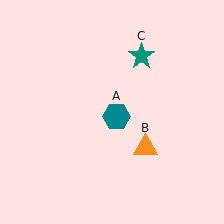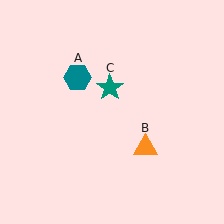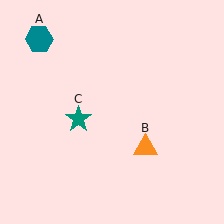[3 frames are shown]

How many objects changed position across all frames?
2 objects changed position: teal hexagon (object A), teal star (object C).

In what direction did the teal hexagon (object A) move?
The teal hexagon (object A) moved up and to the left.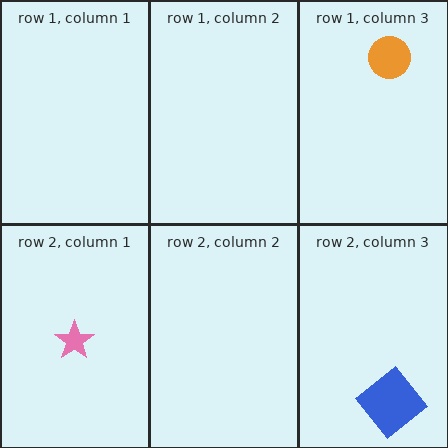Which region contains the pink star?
The row 2, column 1 region.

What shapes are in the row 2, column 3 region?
The blue diamond.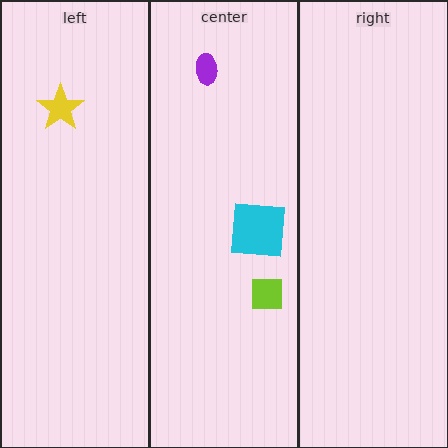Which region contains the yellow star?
The left region.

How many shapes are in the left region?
1.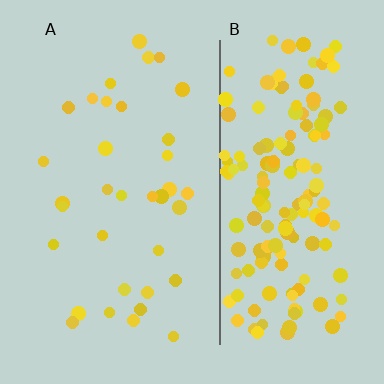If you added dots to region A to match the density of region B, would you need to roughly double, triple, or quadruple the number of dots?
Approximately quadruple.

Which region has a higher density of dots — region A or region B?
B (the right).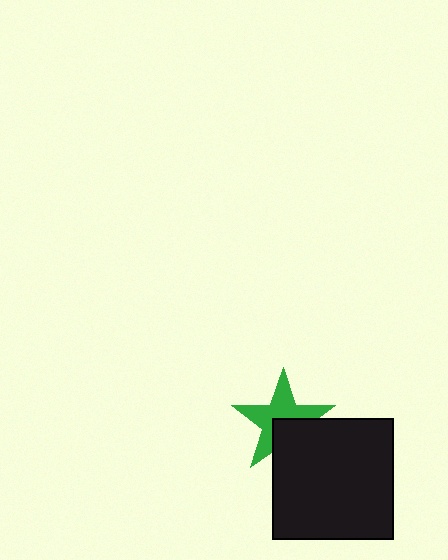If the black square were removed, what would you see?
You would see the complete green star.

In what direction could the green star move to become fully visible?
The green star could move toward the upper-left. That would shift it out from behind the black square entirely.